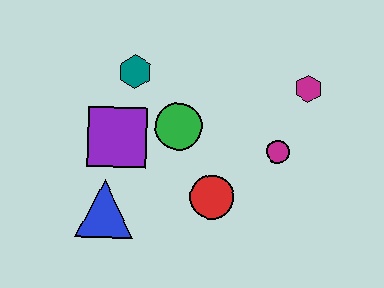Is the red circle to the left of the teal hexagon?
No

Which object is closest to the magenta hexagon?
The magenta circle is closest to the magenta hexagon.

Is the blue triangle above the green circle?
No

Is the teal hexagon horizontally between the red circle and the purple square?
Yes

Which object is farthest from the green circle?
The magenta hexagon is farthest from the green circle.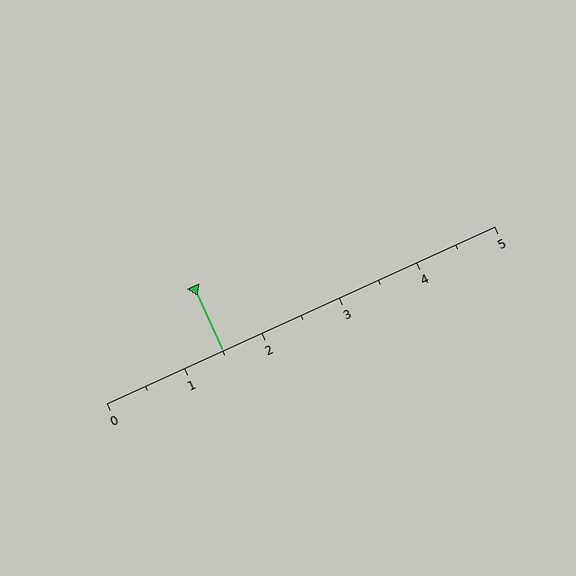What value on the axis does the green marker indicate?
The marker indicates approximately 1.5.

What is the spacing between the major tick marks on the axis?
The major ticks are spaced 1 apart.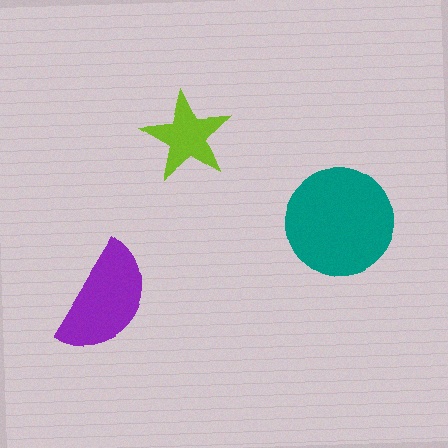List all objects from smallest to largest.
The lime star, the purple semicircle, the teal circle.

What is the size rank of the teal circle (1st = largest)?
1st.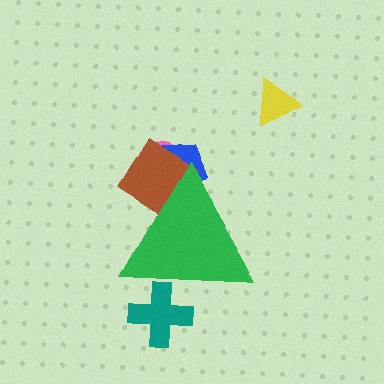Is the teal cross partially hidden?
Yes, the teal cross is partially hidden behind the green triangle.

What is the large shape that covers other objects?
A green triangle.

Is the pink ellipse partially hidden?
Yes, the pink ellipse is partially hidden behind the green triangle.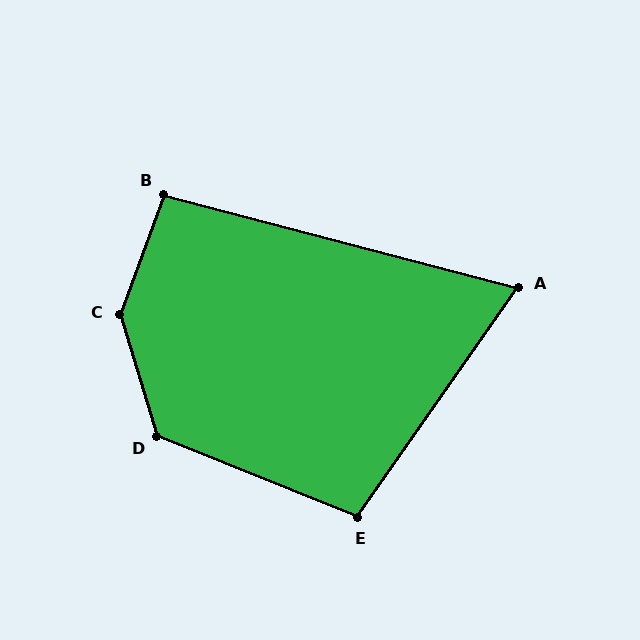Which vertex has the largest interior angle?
C, at approximately 143 degrees.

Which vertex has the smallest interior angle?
A, at approximately 70 degrees.